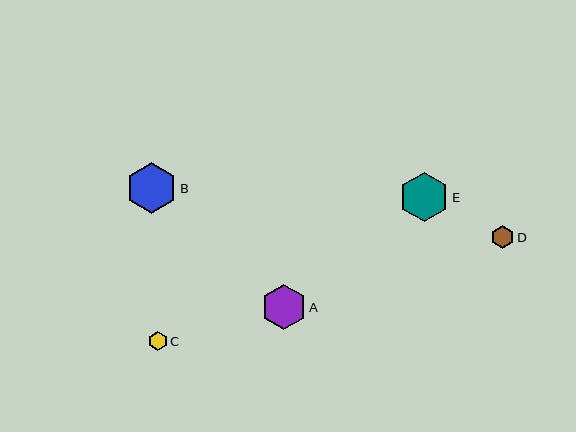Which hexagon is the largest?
Hexagon B is the largest with a size of approximately 51 pixels.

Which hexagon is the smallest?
Hexagon C is the smallest with a size of approximately 19 pixels.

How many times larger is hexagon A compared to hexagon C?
Hexagon A is approximately 2.4 times the size of hexagon C.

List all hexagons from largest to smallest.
From largest to smallest: B, E, A, D, C.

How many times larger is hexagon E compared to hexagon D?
Hexagon E is approximately 2.2 times the size of hexagon D.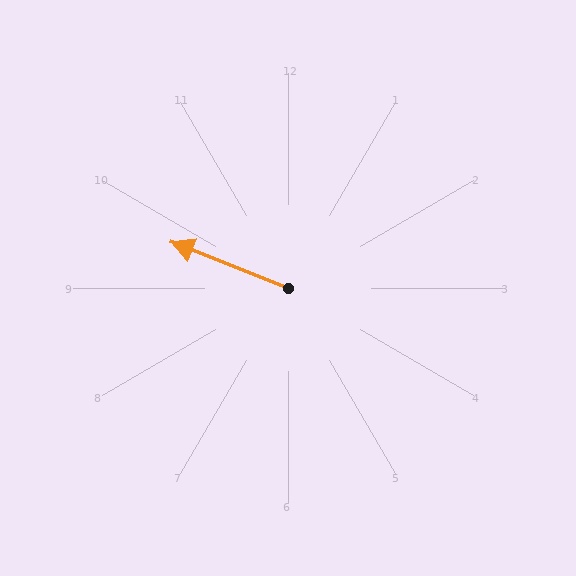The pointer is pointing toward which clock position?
Roughly 10 o'clock.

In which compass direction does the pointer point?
West.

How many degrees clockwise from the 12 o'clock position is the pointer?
Approximately 292 degrees.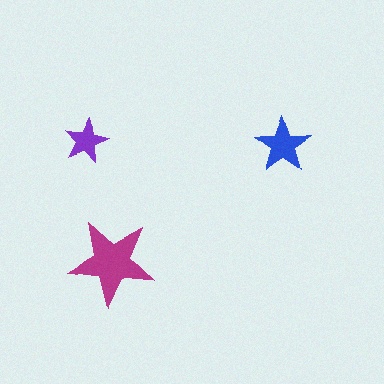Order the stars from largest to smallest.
the magenta one, the blue one, the purple one.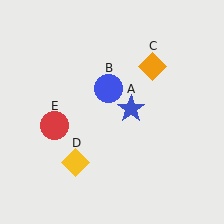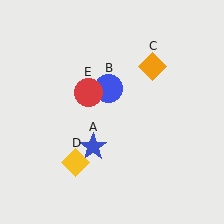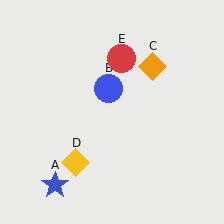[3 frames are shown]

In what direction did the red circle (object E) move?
The red circle (object E) moved up and to the right.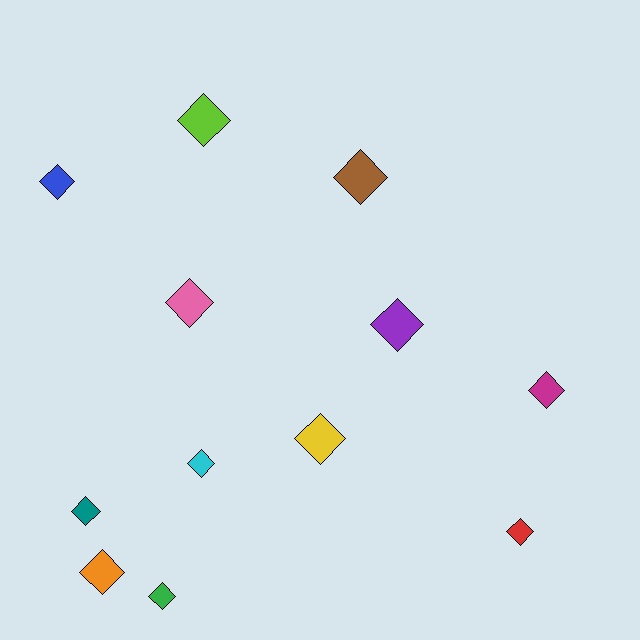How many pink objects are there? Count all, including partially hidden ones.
There is 1 pink object.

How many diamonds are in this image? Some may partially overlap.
There are 12 diamonds.